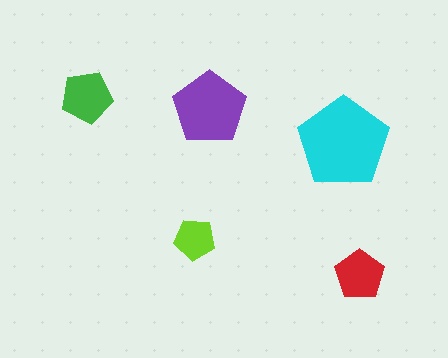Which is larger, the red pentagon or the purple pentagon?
The purple one.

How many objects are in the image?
There are 5 objects in the image.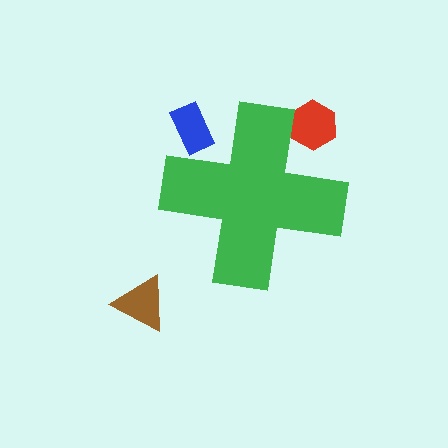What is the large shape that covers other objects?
A green cross.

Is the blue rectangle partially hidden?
Yes, the blue rectangle is partially hidden behind the green cross.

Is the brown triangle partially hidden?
No, the brown triangle is fully visible.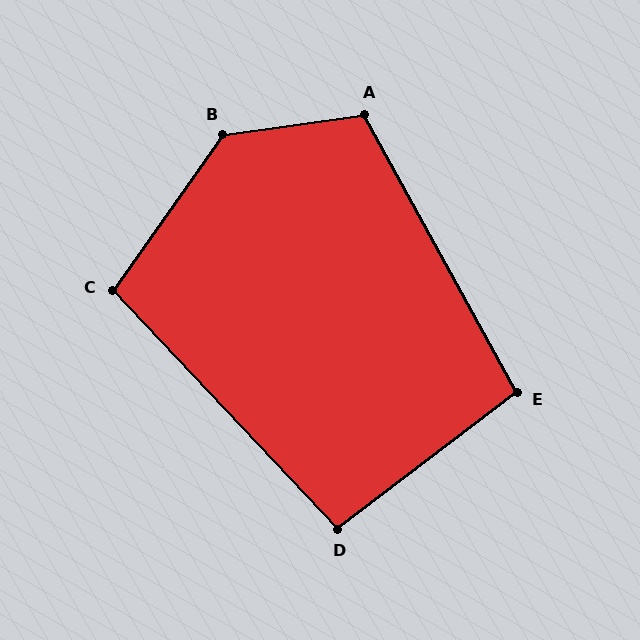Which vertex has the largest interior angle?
B, at approximately 133 degrees.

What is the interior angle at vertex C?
Approximately 102 degrees (obtuse).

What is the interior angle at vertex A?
Approximately 111 degrees (obtuse).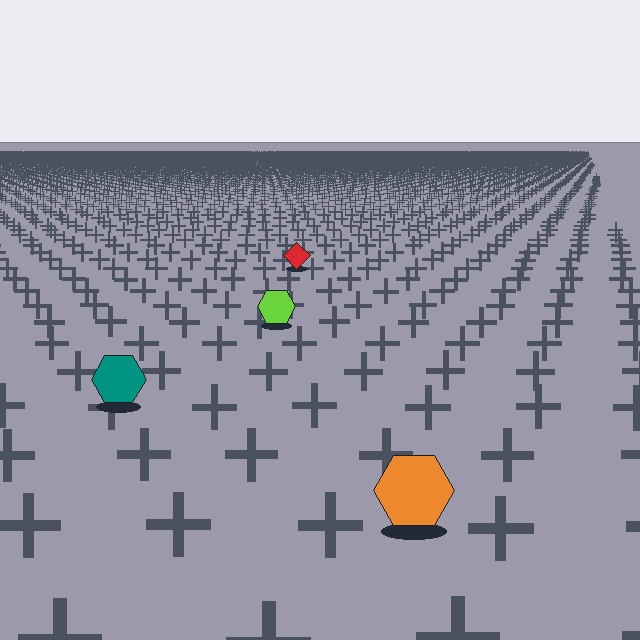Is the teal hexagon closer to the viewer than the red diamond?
Yes. The teal hexagon is closer — you can tell from the texture gradient: the ground texture is coarser near it.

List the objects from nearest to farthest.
From nearest to farthest: the orange hexagon, the teal hexagon, the lime hexagon, the red diamond.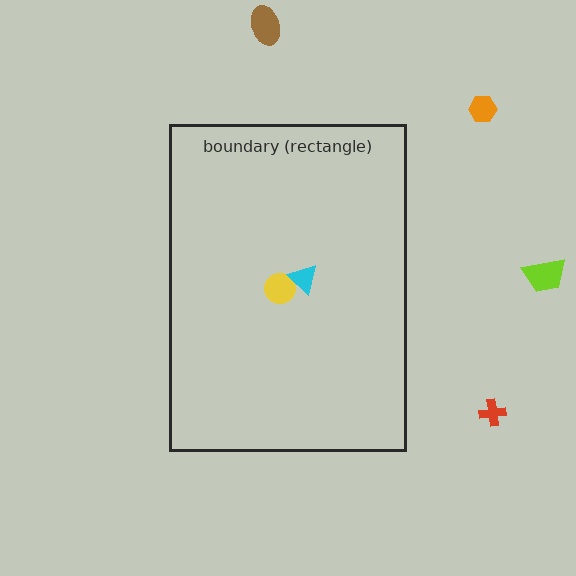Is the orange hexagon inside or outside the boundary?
Outside.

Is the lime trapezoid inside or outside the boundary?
Outside.